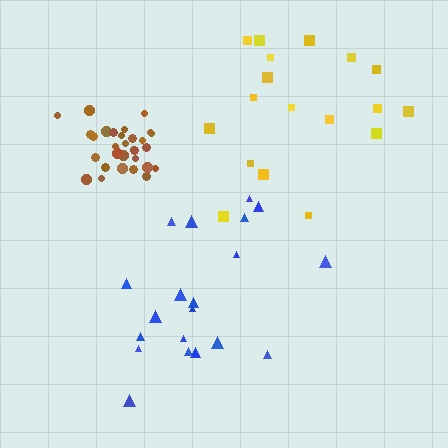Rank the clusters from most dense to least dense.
brown, blue, yellow.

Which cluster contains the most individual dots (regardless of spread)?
Brown (30).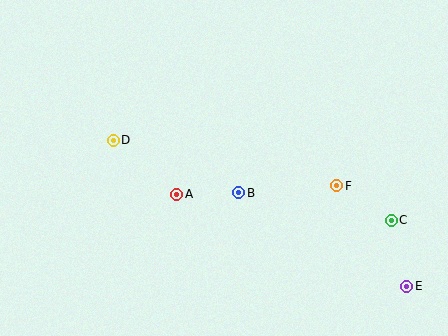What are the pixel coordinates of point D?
Point D is at (113, 140).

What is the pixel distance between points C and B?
The distance between C and B is 155 pixels.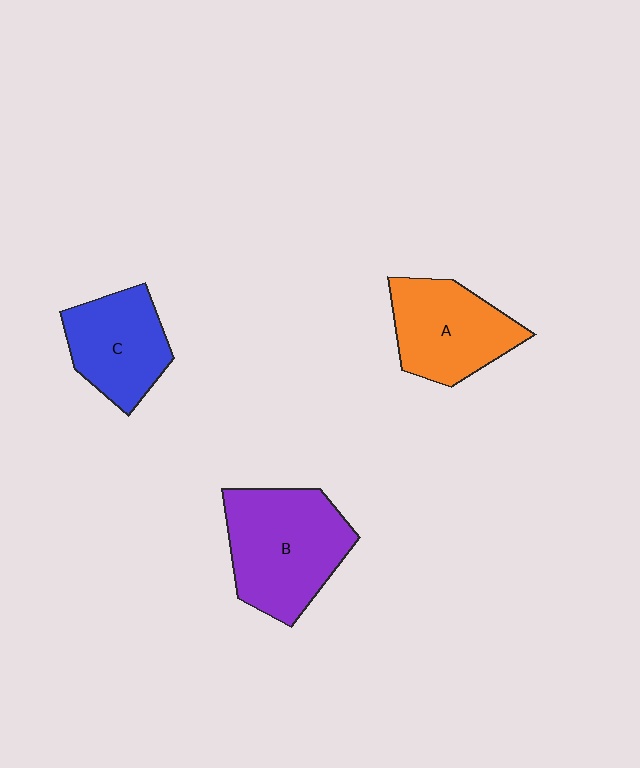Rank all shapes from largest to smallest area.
From largest to smallest: B (purple), A (orange), C (blue).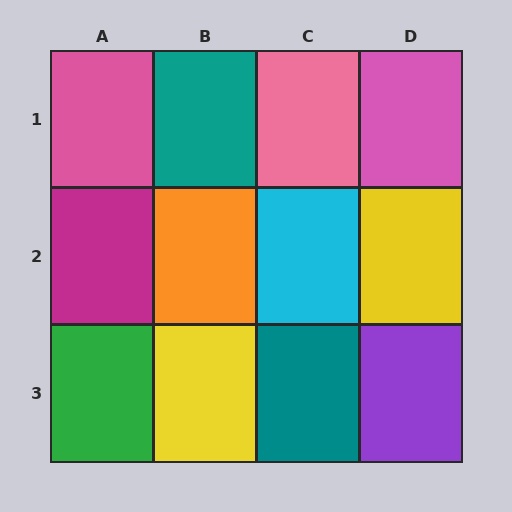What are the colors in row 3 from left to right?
Green, yellow, teal, purple.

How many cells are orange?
1 cell is orange.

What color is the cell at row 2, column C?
Cyan.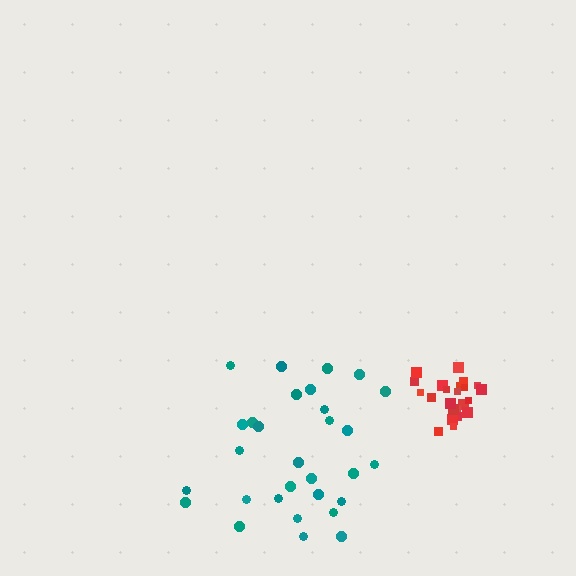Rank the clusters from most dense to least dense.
red, teal.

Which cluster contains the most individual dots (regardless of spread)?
Teal (30).